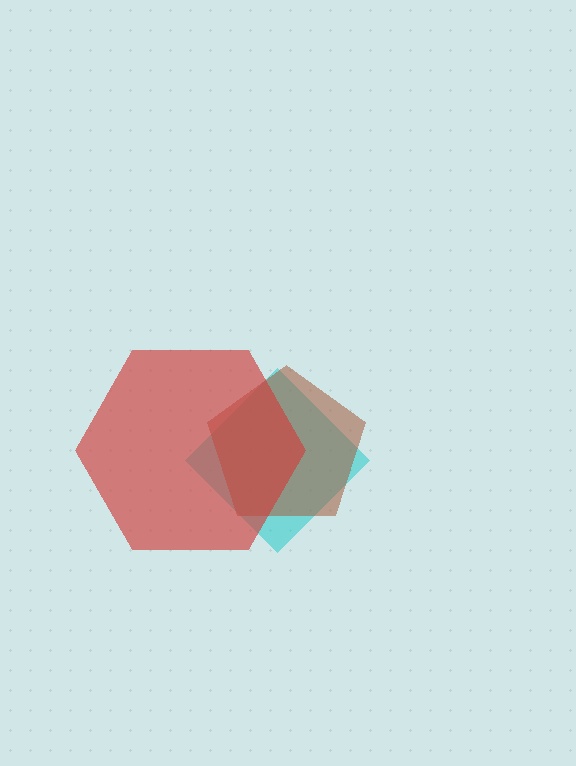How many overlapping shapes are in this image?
There are 3 overlapping shapes in the image.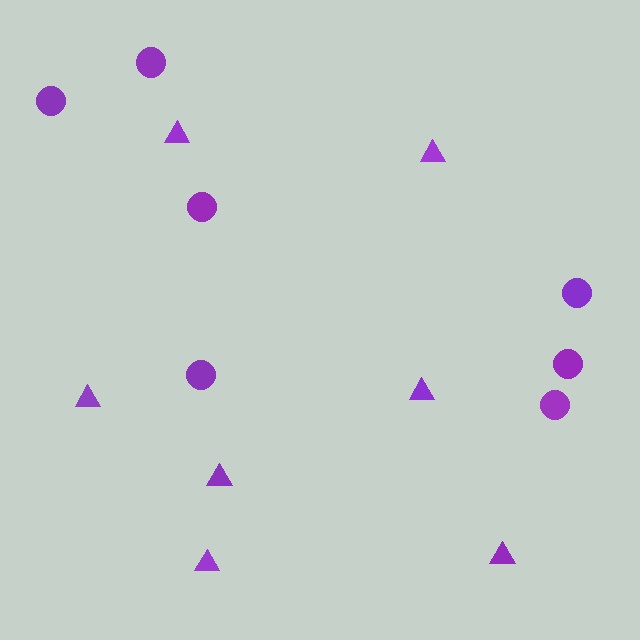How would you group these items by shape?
There are 2 groups: one group of circles (7) and one group of triangles (7).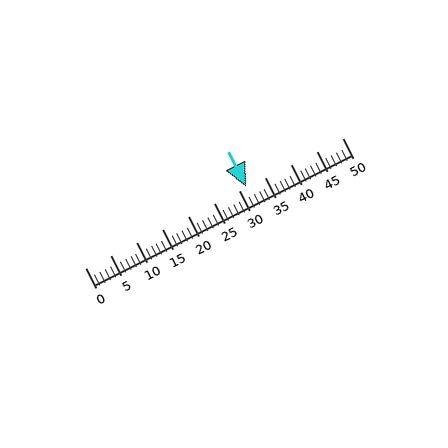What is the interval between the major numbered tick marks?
The major tick marks are spaced 5 units apart.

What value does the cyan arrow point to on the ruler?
The cyan arrow points to approximately 31.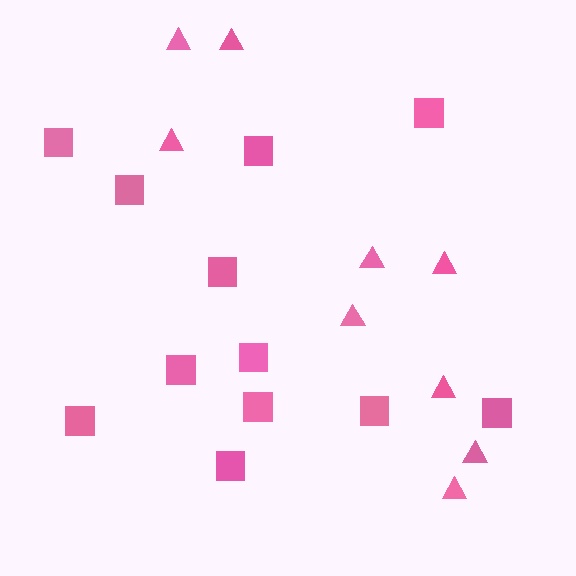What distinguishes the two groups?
There are 2 groups: one group of squares (12) and one group of triangles (9).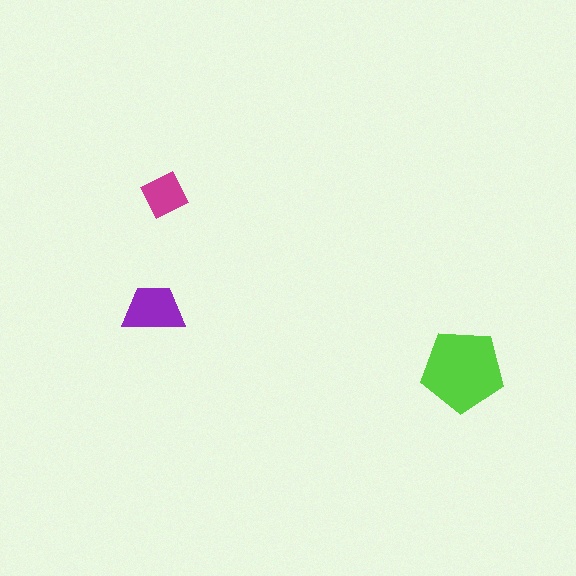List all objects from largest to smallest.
The lime pentagon, the purple trapezoid, the magenta diamond.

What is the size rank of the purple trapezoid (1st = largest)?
2nd.